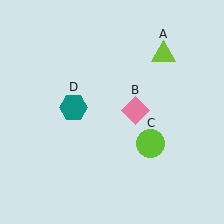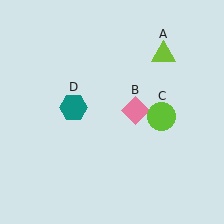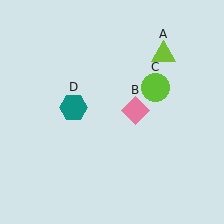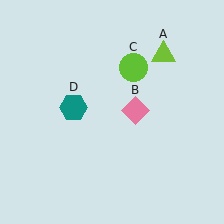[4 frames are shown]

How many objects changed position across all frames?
1 object changed position: lime circle (object C).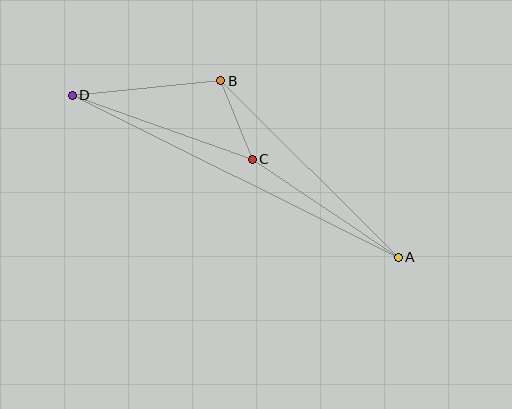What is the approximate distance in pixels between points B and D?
The distance between B and D is approximately 149 pixels.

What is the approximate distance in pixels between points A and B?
The distance between A and B is approximately 250 pixels.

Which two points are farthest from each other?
Points A and D are farthest from each other.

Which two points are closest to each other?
Points B and C are closest to each other.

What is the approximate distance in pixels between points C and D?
The distance between C and D is approximately 191 pixels.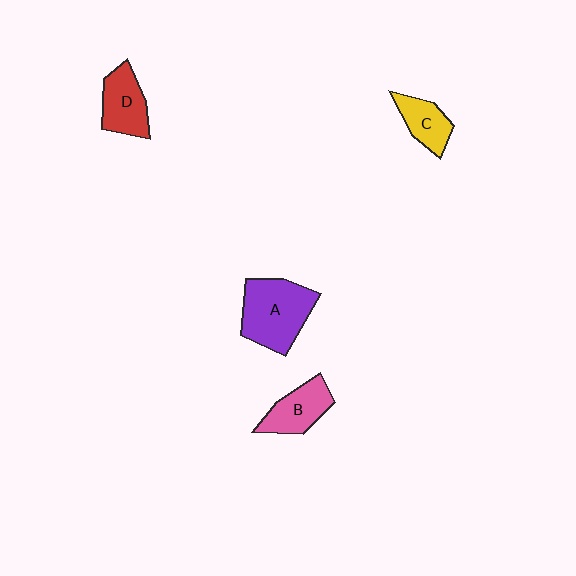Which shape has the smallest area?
Shape C (yellow).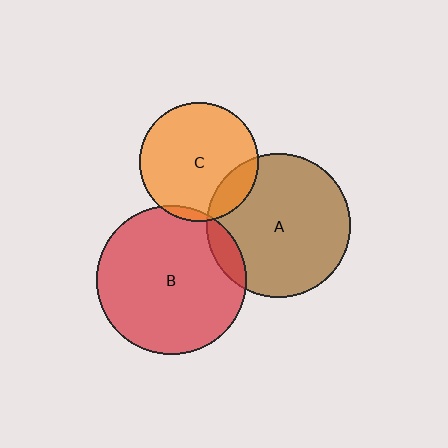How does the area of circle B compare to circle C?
Approximately 1.6 times.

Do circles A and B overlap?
Yes.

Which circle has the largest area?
Circle B (red).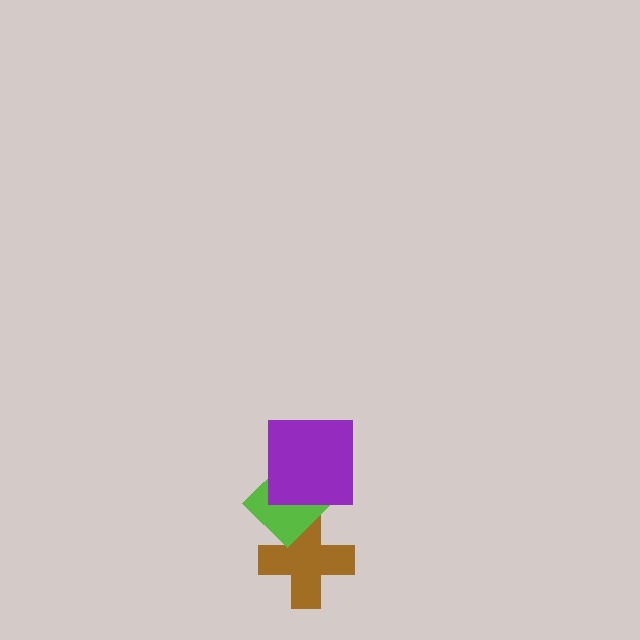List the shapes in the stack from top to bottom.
From top to bottom: the purple square, the lime diamond, the brown cross.